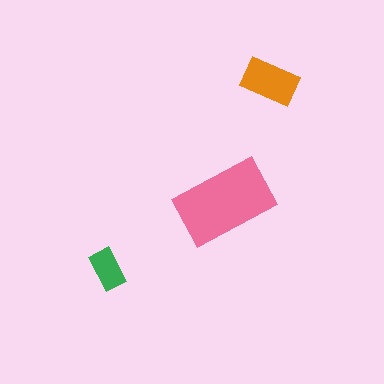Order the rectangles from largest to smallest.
the pink one, the orange one, the green one.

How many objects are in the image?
There are 3 objects in the image.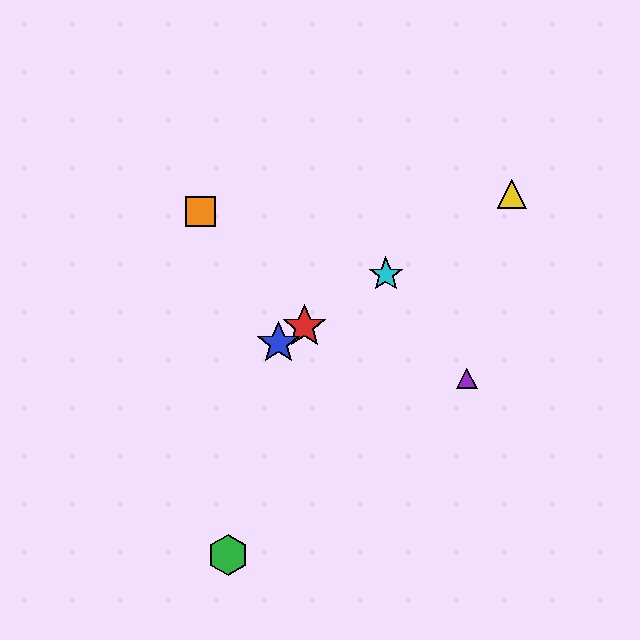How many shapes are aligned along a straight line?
4 shapes (the red star, the blue star, the yellow triangle, the cyan star) are aligned along a straight line.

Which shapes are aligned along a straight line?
The red star, the blue star, the yellow triangle, the cyan star are aligned along a straight line.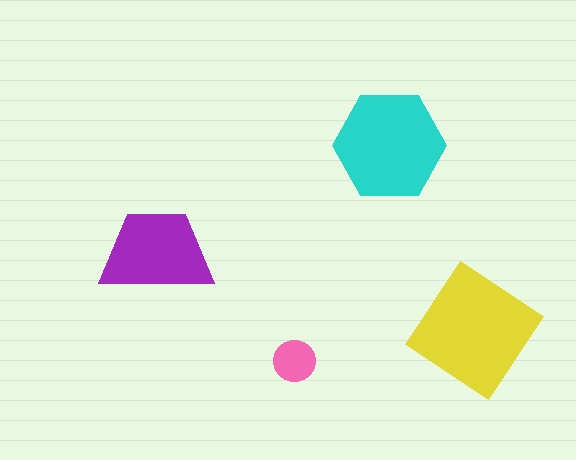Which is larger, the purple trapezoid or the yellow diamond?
The yellow diamond.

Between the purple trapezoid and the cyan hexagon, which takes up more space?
The cyan hexagon.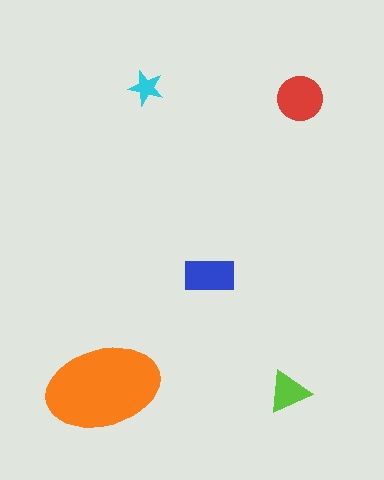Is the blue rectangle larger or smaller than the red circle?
Smaller.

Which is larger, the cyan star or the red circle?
The red circle.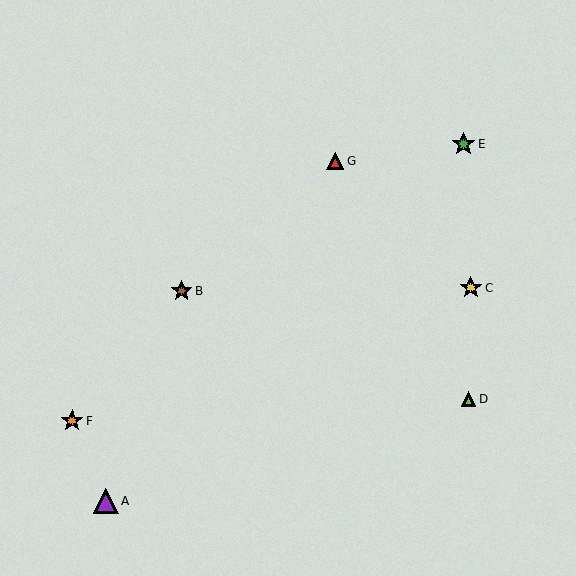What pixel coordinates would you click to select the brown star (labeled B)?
Click at (182, 291) to select the brown star B.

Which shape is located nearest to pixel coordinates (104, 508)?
The purple triangle (labeled A) at (106, 501) is nearest to that location.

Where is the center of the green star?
The center of the green star is at (464, 144).